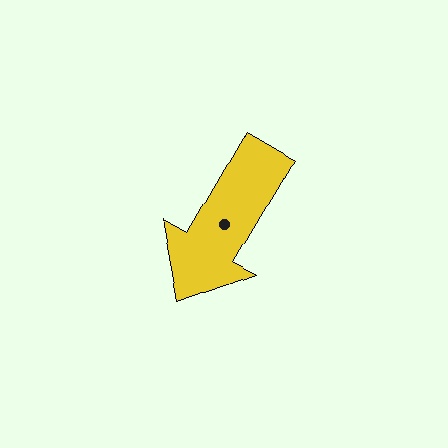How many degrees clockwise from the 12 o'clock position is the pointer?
Approximately 210 degrees.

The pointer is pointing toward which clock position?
Roughly 7 o'clock.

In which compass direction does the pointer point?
Southwest.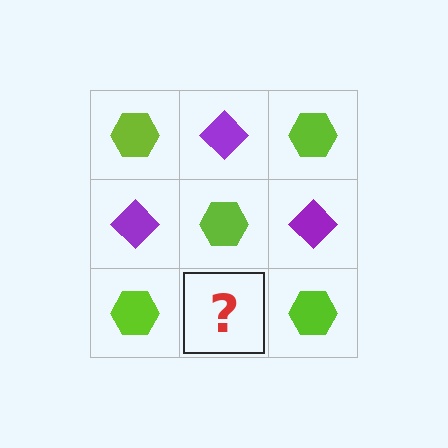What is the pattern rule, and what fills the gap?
The rule is that it alternates lime hexagon and purple diamond in a checkerboard pattern. The gap should be filled with a purple diamond.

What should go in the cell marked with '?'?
The missing cell should contain a purple diamond.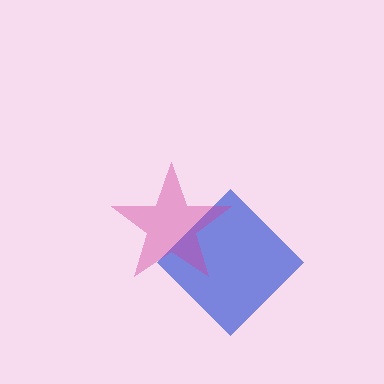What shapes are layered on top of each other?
The layered shapes are: a blue diamond, a magenta star.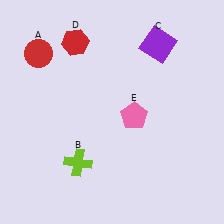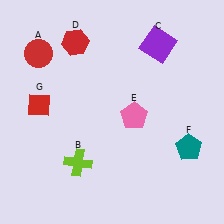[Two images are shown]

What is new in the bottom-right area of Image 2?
A teal pentagon (F) was added in the bottom-right area of Image 2.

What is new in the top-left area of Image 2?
A red diamond (G) was added in the top-left area of Image 2.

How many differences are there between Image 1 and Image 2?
There are 2 differences between the two images.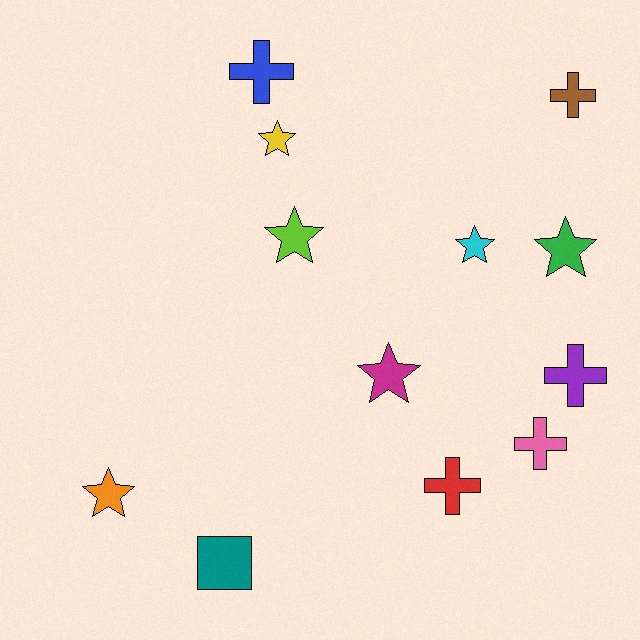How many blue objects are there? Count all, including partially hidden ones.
There is 1 blue object.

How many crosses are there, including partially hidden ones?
There are 5 crosses.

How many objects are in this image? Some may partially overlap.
There are 12 objects.